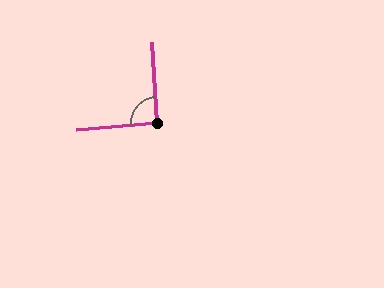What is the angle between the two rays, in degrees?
Approximately 91 degrees.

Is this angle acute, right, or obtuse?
It is approximately a right angle.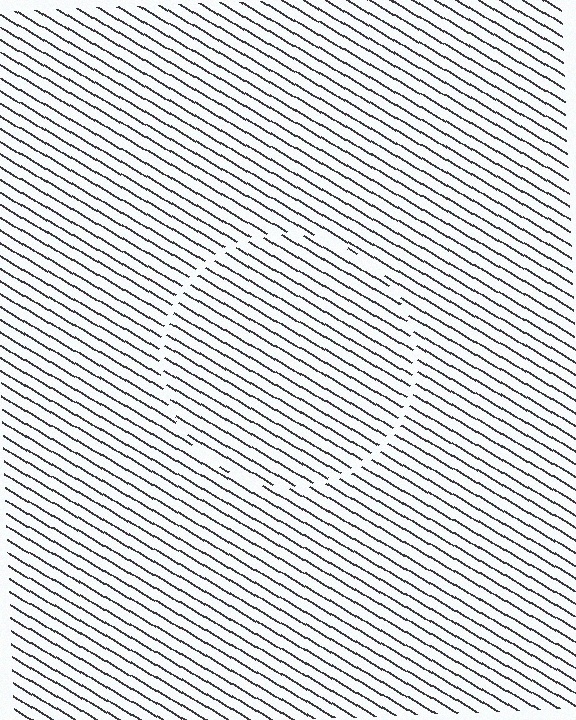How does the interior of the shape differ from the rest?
The interior of the shape contains the same grating, shifted by half a period — the contour is defined by the phase discontinuity where line-ends from the inner and outer gratings abut.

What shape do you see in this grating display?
An illusory circle. The interior of the shape contains the same grating, shifted by half a period — the contour is defined by the phase discontinuity where line-ends from the inner and outer gratings abut.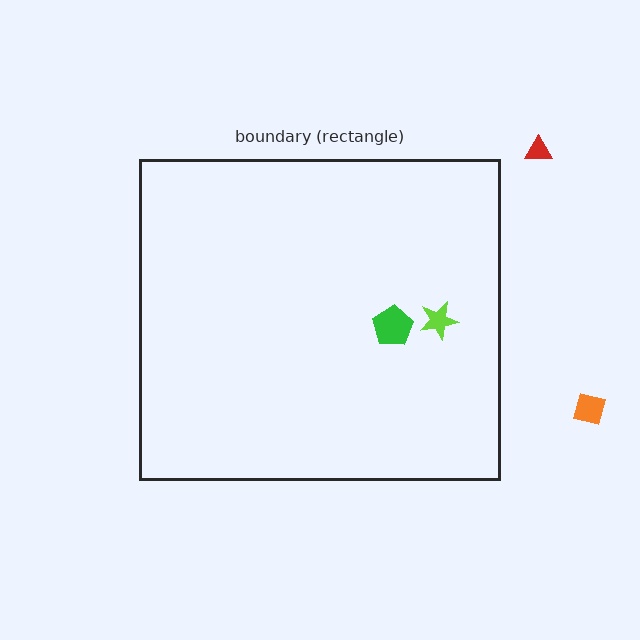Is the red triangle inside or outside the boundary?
Outside.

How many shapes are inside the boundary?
2 inside, 2 outside.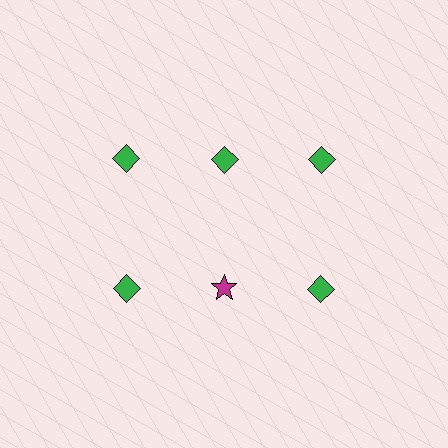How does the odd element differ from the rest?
It differs in both color (magenta instead of green) and shape (star instead of diamond).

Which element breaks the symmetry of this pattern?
The magenta star in the second row, second from left column breaks the symmetry. All other shapes are green diamonds.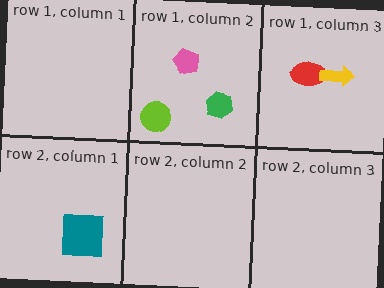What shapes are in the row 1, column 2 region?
The green hexagon, the pink pentagon, the lime circle.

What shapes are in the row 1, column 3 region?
The red ellipse, the yellow arrow.